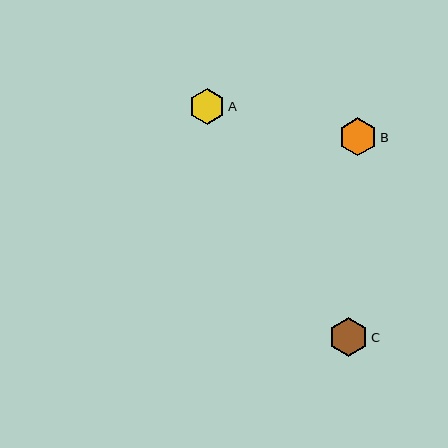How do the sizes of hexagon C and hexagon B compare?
Hexagon C and hexagon B are approximately the same size.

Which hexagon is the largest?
Hexagon C is the largest with a size of approximately 39 pixels.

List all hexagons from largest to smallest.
From largest to smallest: C, B, A.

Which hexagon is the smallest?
Hexagon A is the smallest with a size of approximately 36 pixels.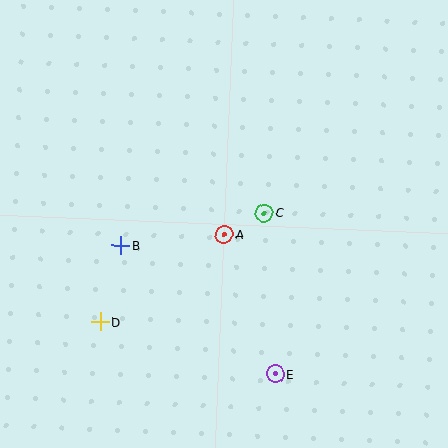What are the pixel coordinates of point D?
Point D is at (100, 322).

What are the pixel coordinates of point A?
Point A is at (224, 234).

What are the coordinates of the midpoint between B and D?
The midpoint between B and D is at (110, 284).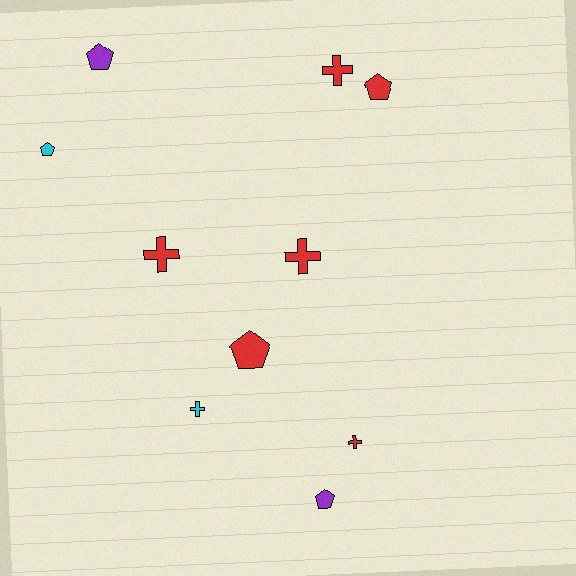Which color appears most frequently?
Red, with 6 objects.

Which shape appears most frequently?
Pentagon, with 5 objects.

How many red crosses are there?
There are 4 red crosses.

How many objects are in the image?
There are 10 objects.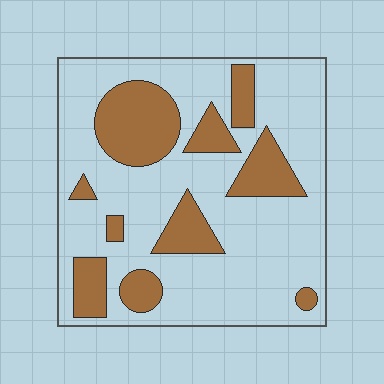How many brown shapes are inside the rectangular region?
10.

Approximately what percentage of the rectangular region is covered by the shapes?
Approximately 25%.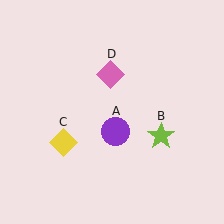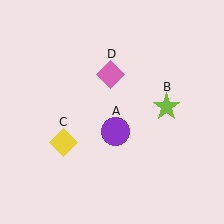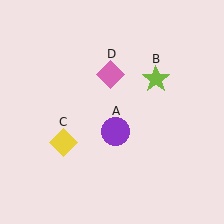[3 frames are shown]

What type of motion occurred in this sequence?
The lime star (object B) rotated counterclockwise around the center of the scene.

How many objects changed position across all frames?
1 object changed position: lime star (object B).